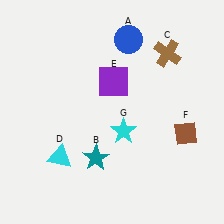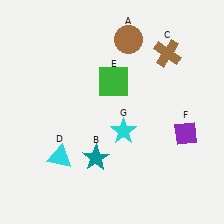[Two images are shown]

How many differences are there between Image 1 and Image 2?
There are 3 differences between the two images.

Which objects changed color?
A changed from blue to brown. E changed from purple to green. F changed from brown to purple.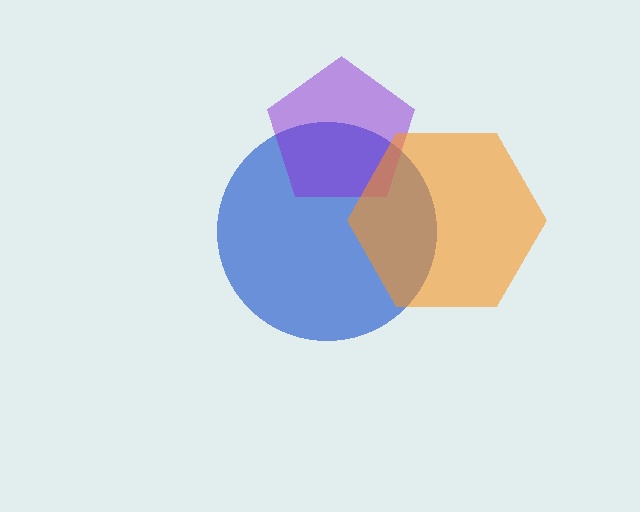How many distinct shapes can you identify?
There are 3 distinct shapes: a blue circle, a purple pentagon, an orange hexagon.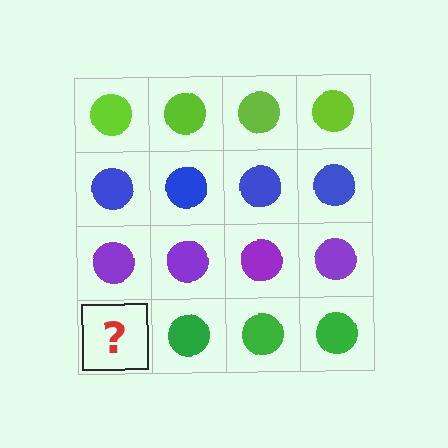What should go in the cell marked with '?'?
The missing cell should contain a green circle.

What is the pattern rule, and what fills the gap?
The rule is that each row has a consistent color. The gap should be filled with a green circle.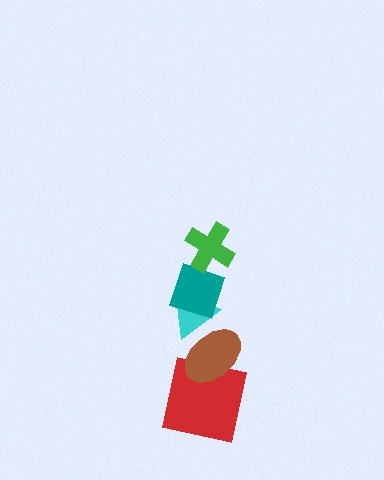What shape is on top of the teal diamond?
The green cross is on top of the teal diamond.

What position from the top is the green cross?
The green cross is 1st from the top.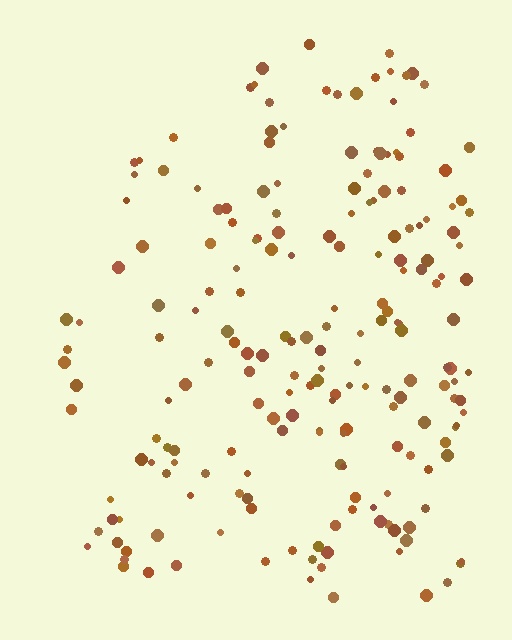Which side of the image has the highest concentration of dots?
The right.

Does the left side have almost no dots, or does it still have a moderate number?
Still a moderate number, just noticeably fewer than the right.